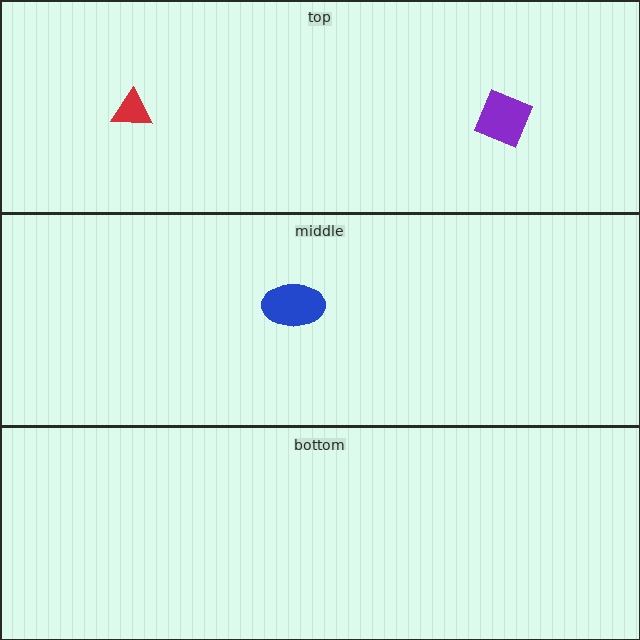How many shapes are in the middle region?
1.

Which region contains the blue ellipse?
The middle region.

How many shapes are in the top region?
2.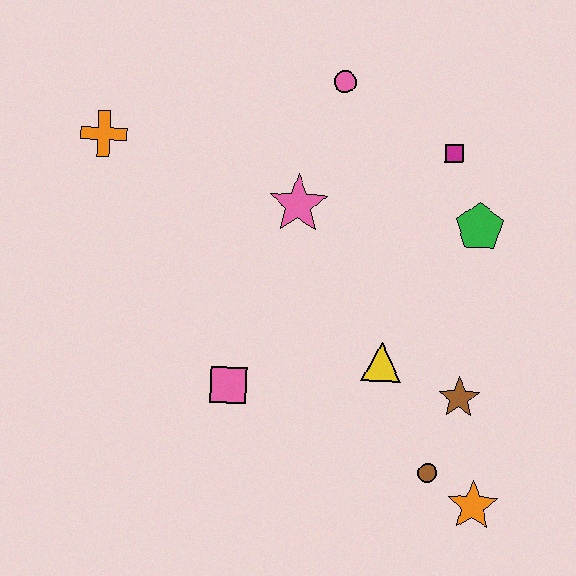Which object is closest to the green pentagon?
The magenta square is closest to the green pentagon.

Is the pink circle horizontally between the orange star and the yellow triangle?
No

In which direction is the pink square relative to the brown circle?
The pink square is to the left of the brown circle.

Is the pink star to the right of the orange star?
No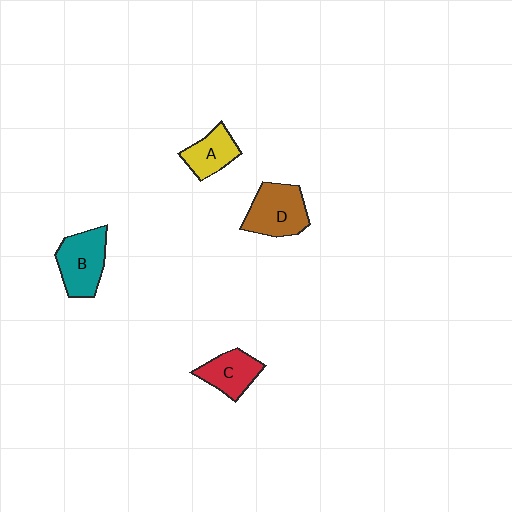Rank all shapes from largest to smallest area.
From largest to smallest: D (brown), B (teal), C (red), A (yellow).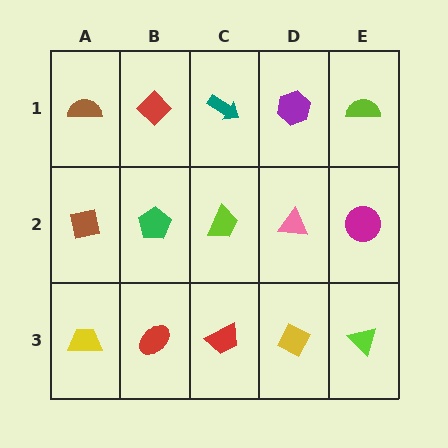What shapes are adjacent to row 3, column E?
A magenta circle (row 2, column E), a yellow diamond (row 3, column D).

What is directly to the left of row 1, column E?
A purple hexagon.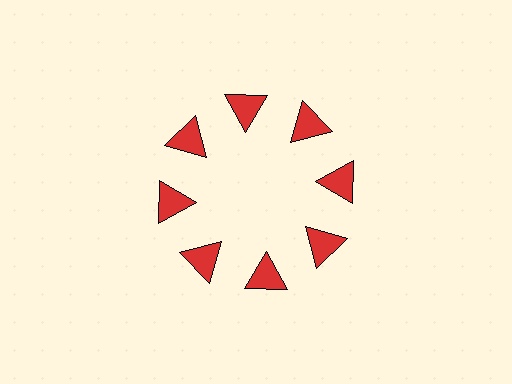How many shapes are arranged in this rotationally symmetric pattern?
There are 8 shapes, arranged in 8 groups of 1.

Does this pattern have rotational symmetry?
Yes, this pattern has 8-fold rotational symmetry. It looks the same after rotating 45 degrees around the center.